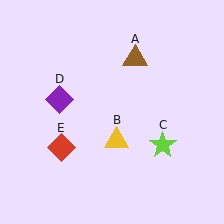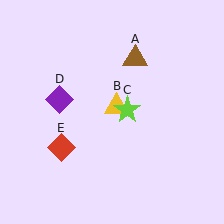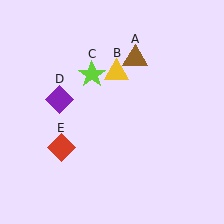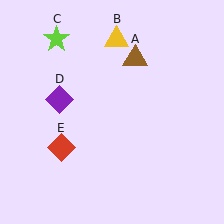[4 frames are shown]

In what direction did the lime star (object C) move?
The lime star (object C) moved up and to the left.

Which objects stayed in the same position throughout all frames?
Brown triangle (object A) and purple diamond (object D) and red diamond (object E) remained stationary.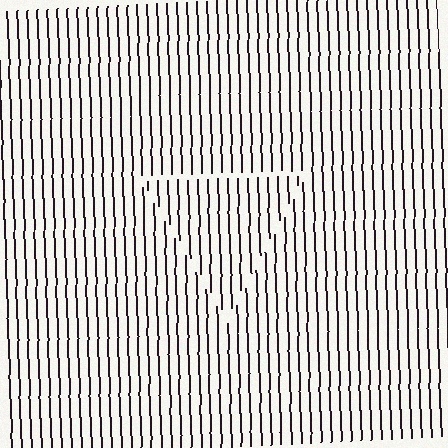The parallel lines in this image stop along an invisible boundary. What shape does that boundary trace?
An illusory triangle. The interior of the shape contains the same grating, shifted by half a period — the contour is defined by the phase discontinuity where line-ends from the inner and outer gratings abut.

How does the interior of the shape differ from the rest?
The interior of the shape contains the same grating, shifted by half a period — the contour is defined by the phase discontinuity where line-ends from the inner and outer gratings abut.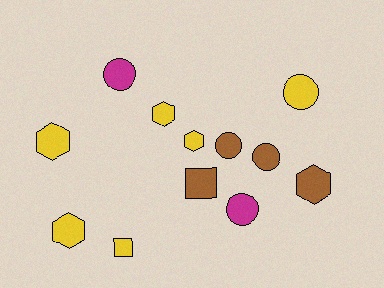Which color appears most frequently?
Yellow, with 6 objects.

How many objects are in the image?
There are 12 objects.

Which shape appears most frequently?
Circle, with 5 objects.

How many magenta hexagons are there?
There are no magenta hexagons.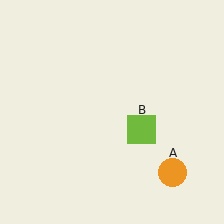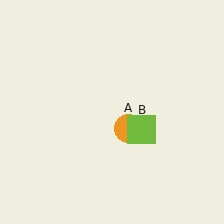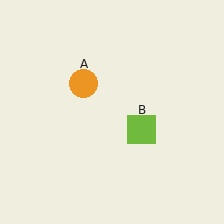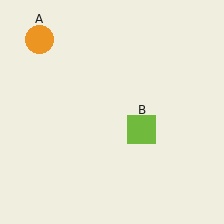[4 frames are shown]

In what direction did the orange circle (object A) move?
The orange circle (object A) moved up and to the left.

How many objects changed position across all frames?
1 object changed position: orange circle (object A).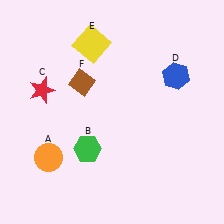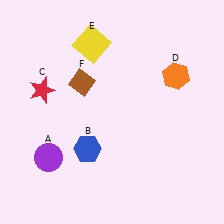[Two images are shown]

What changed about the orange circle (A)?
In Image 1, A is orange. In Image 2, it changed to purple.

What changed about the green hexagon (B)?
In Image 1, B is green. In Image 2, it changed to blue.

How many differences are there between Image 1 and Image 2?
There are 3 differences between the two images.